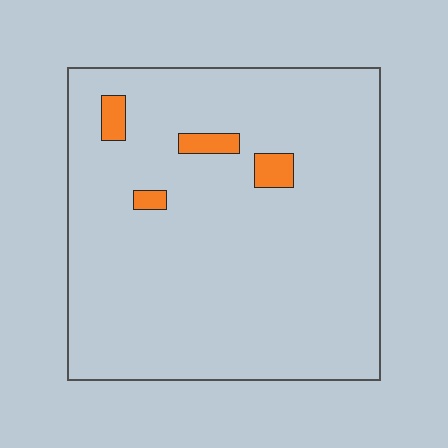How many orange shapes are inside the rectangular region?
4.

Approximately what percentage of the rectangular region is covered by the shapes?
Approximately 5%.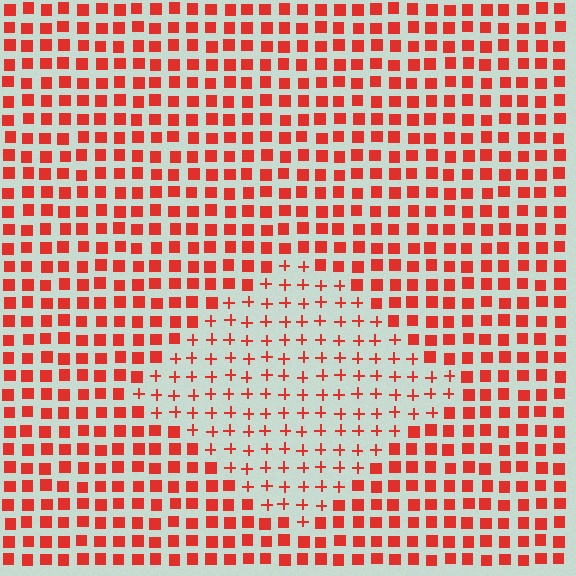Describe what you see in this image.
The image is filled with small red elements arranged in a uniform grid. A diamond-shaped region contains plus signs, while the surrounding area contains squares. The boundary is defined purely by the change in element shape.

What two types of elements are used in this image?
The image uses plus signs inside the diamond region and squares outside it.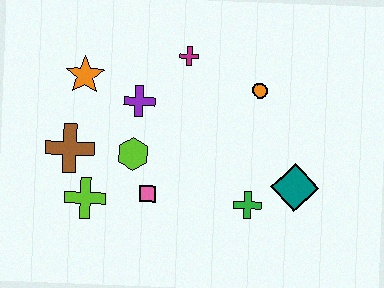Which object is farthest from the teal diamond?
The orange star is farthest from the teal diamond.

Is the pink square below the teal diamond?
Yes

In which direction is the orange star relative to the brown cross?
The orange star is above the brown cross.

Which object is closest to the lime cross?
The brown cross is closest to the lime cross.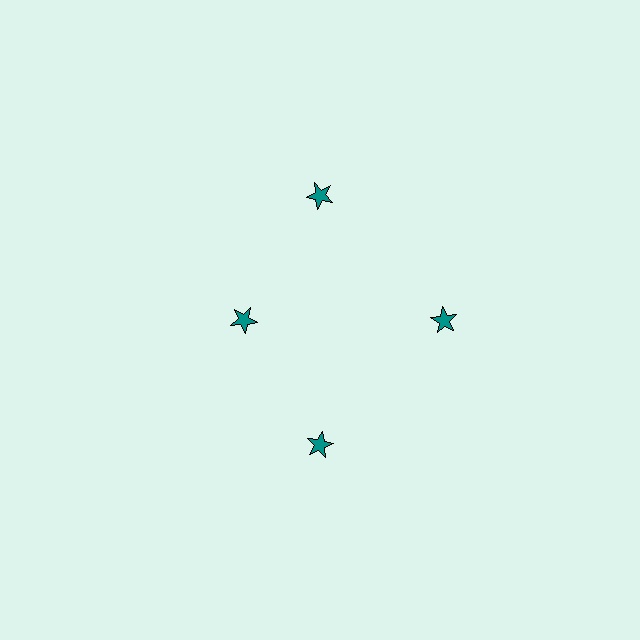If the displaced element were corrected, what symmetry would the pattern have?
It would have 4-fold rotational symmetry — the pattern would map onto itself every 90 degrees.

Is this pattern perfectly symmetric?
No. The 4 teal stars are arranged in a ring, but one element near the 9 o'clock position is pulled inward toward the center, breaking the 4-fold rotational symmetry.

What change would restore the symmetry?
The symmetry would be restored by moving it outward, back onto the ring so that all 4 stars sit at equal angles and equal distance from the center.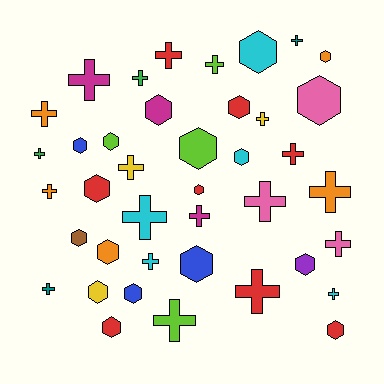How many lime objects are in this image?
There are 4 lime objects.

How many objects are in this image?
There are 40 objects.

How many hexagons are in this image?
There are 19 hexagons.